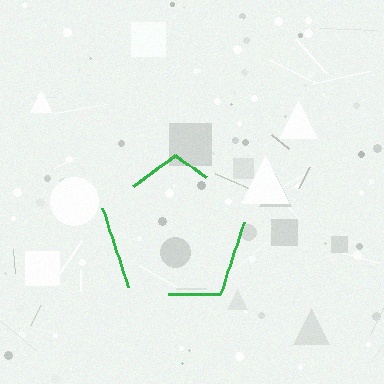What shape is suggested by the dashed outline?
The dashed outline suggests a pentagon.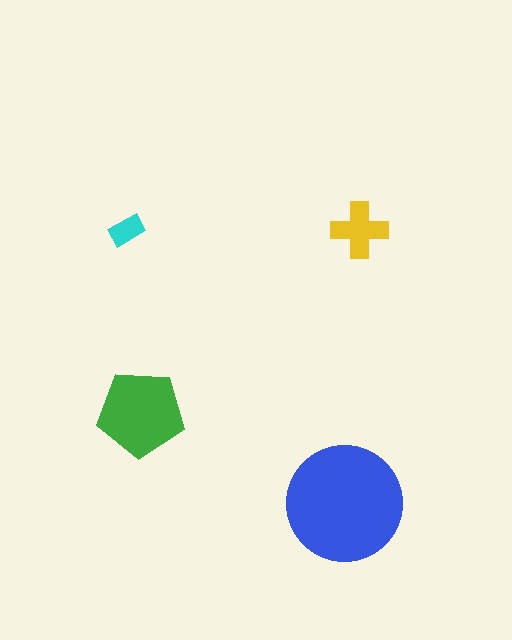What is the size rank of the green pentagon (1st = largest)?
2nd.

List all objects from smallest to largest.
The cyan rectangle, the yellow cross, the green pentagon, the blue circle.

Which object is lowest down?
The blue circle is bottommost.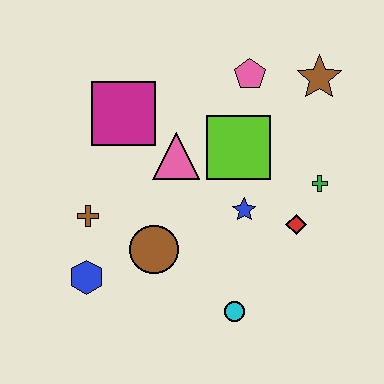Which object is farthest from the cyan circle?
The brown star is farthest from the cyan circle.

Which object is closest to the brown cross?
The blue hexagon is closest to the brown cross.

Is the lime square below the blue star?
No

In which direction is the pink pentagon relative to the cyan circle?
The pink pentagon is above the cyan circle.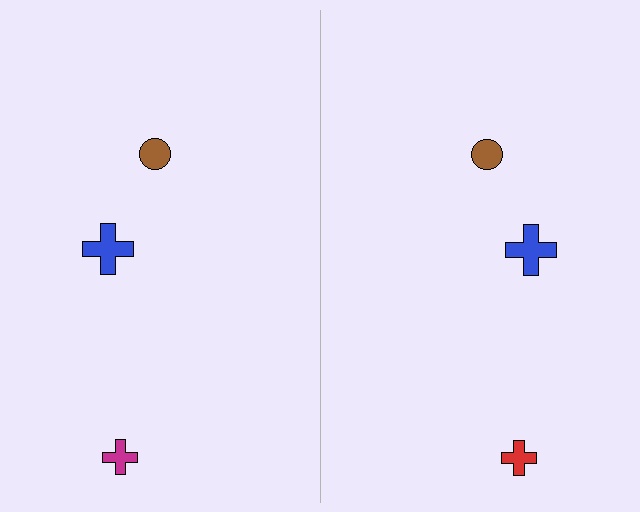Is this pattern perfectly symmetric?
No, the pattern is not perfectly symmetric. The red cross on the right side breaks the symmetry — its mirror counterpart is magenta.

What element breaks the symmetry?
The red cross on the right side breaks the symmetry — its mirror counterpart is magenta.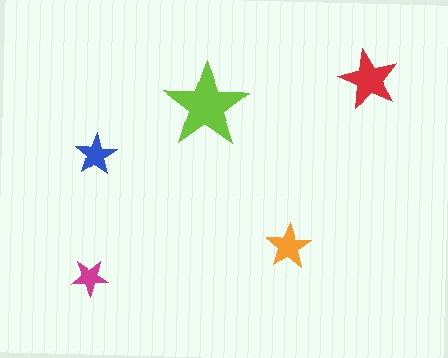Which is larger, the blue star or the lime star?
The lime one.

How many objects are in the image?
There are 5 objects in the image.